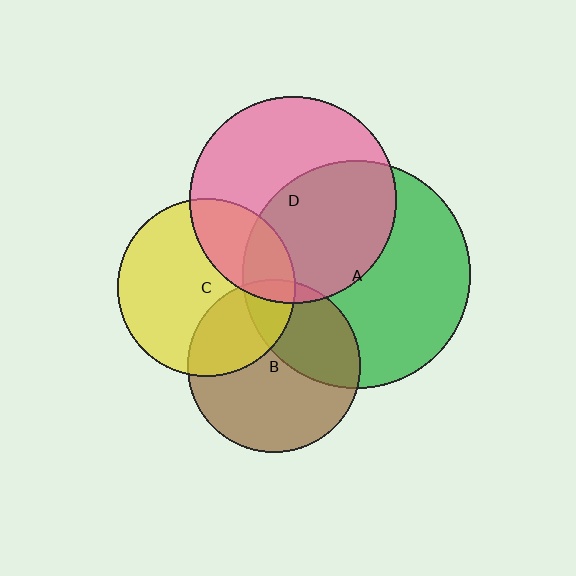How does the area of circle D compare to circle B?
Approximately 1.4 times.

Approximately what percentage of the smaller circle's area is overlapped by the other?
Approximately 5%.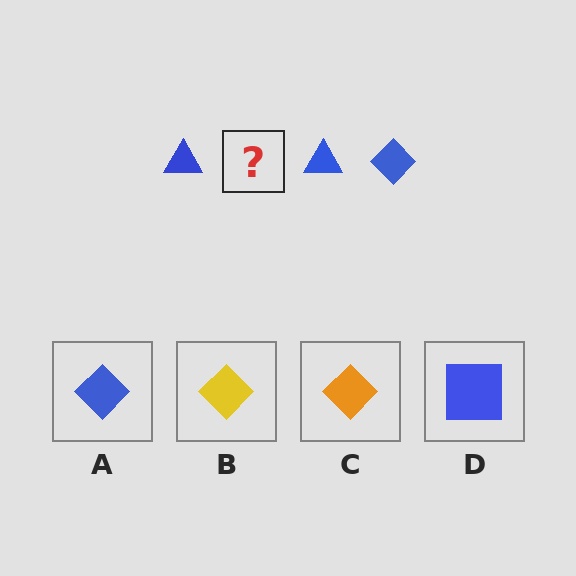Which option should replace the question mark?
Option A.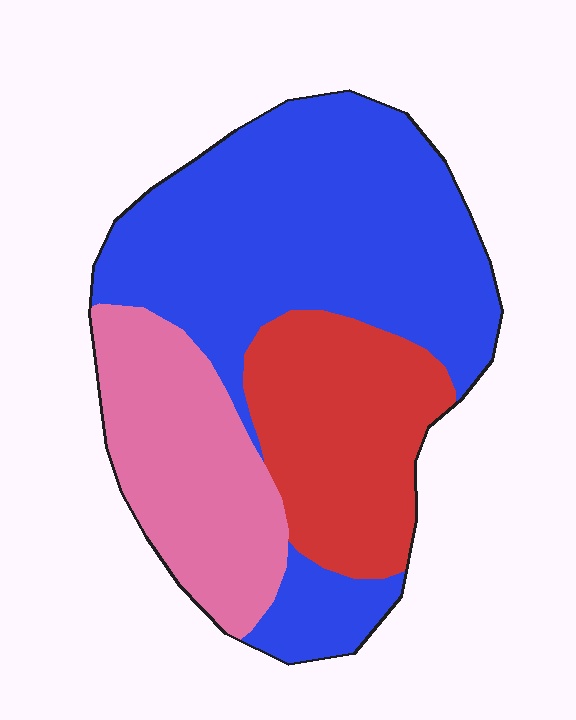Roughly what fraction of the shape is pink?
Pink covers 24% of the shape.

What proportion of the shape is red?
Red takes up between a sixth and a third of the shape.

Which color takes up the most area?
Blue, at roughly 50%.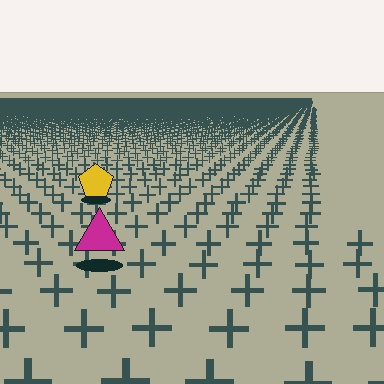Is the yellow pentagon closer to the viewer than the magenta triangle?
No. The magenta triangle is closer — you can tell from the texture gradient: the ground texture is coarser near it.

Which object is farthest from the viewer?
The yellow pentagon is farthest from the viewer. It appears smaller and the ground texture around it is denser.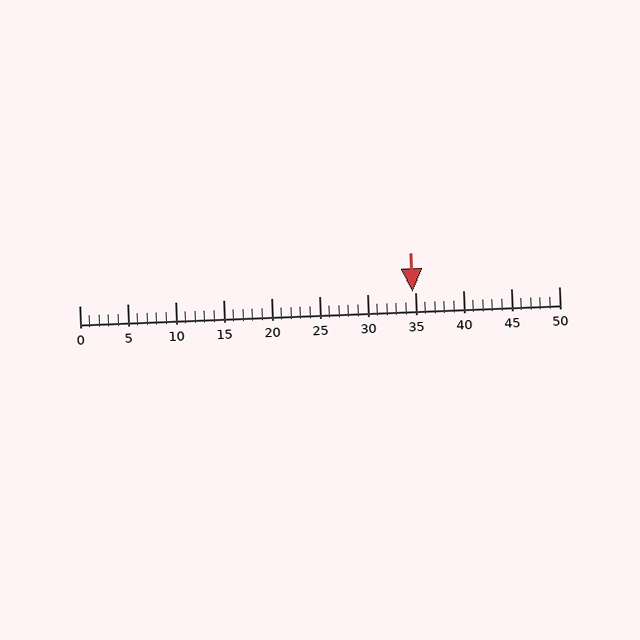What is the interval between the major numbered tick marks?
The major tick marks are spaced 5 units apart.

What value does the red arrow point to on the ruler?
The red arrow points to approximately 35.